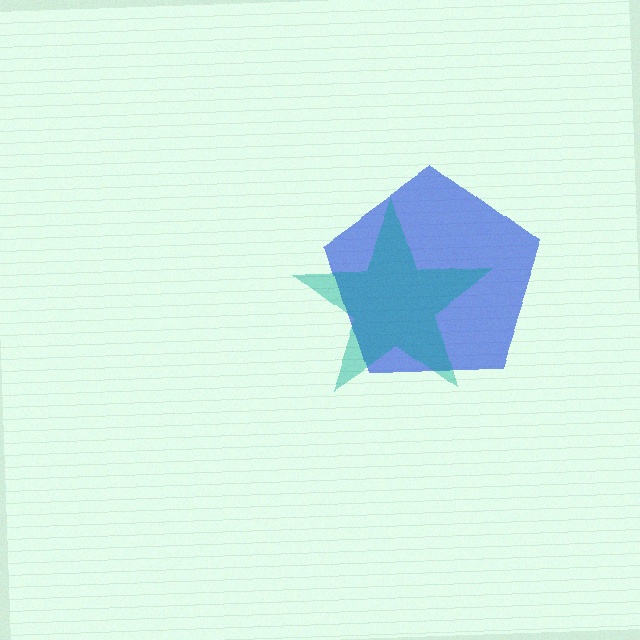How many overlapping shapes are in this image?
There are 2 overlapping shapes in the image.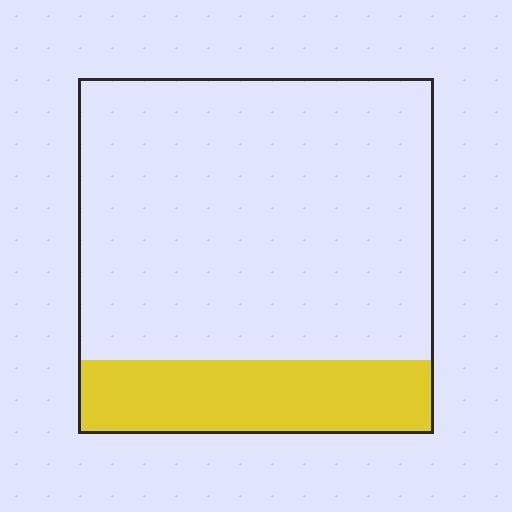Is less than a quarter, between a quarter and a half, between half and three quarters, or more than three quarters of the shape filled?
Less than a quarter.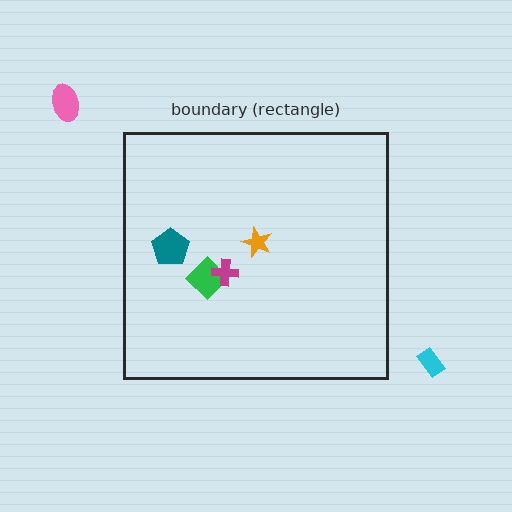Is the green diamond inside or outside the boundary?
Inside.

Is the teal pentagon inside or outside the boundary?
Inside.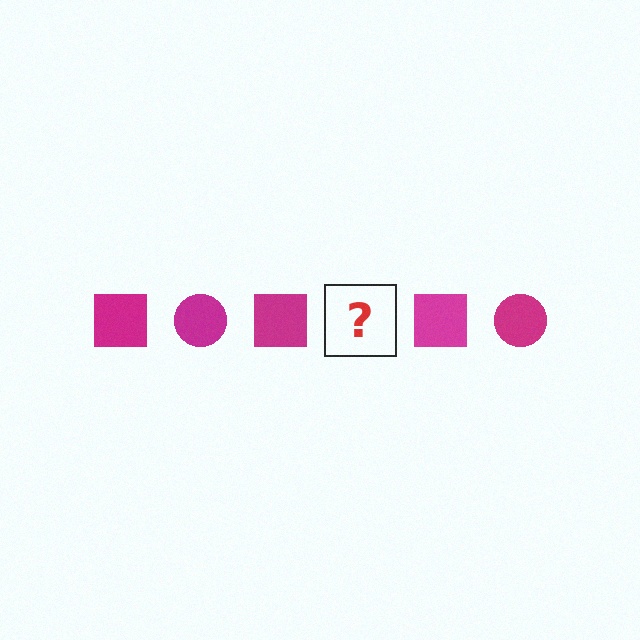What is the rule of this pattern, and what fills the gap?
The rule is that the pattern cycles through square, circle shapes in magenta. The gap should be filled with a magenta circle.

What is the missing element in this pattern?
The missing element is a magenta circle.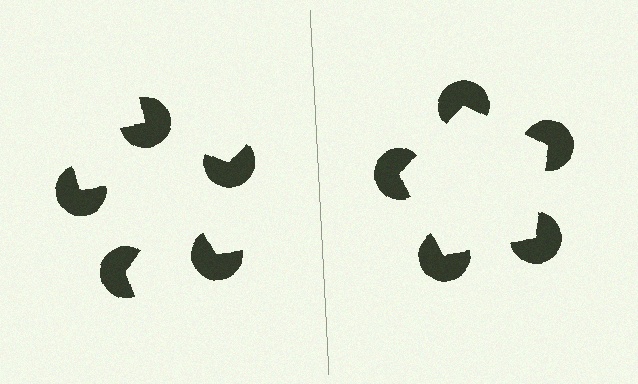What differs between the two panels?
The pac-man discs are positioned identically on both sides; only the wedge orientations differ. On the right they align to a pentagon; on the left they are misaligned.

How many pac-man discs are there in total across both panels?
10 — 5 on each side.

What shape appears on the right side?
An illusory pentagon.